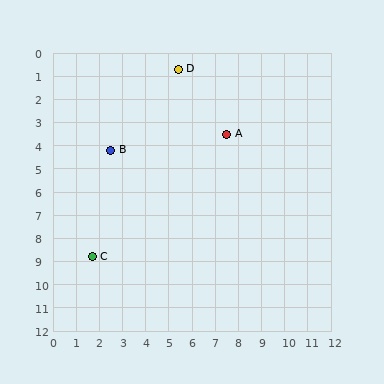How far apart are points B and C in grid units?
Points B and C are about 4.7 grid units apart.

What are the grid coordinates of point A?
Point A is at approximately (7.5, 3.5).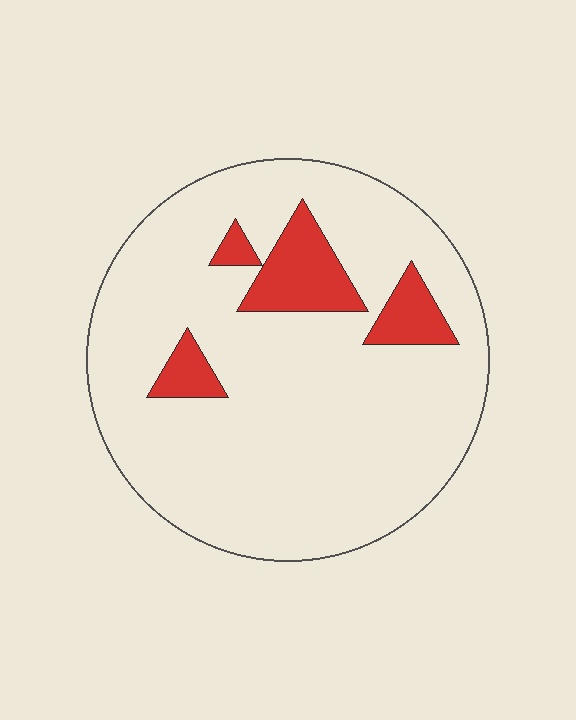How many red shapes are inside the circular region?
4.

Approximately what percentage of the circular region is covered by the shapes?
Approximately 15%.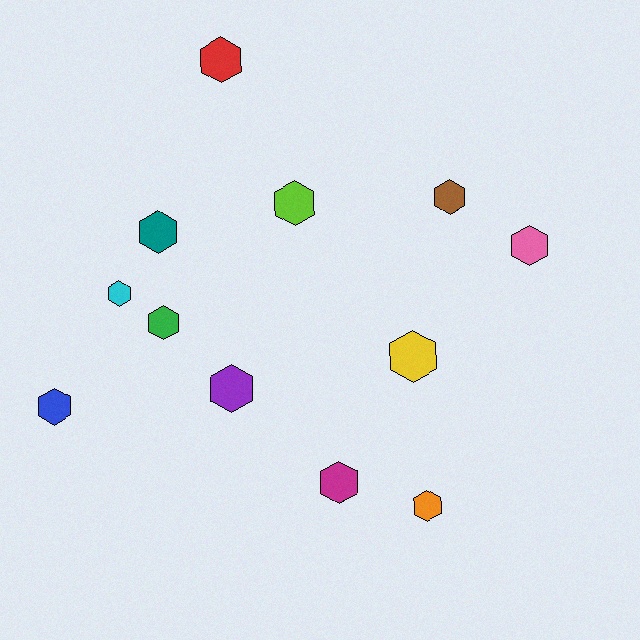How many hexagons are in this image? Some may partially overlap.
There are 12 hexagons.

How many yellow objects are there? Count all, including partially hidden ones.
There is 1 yellow object.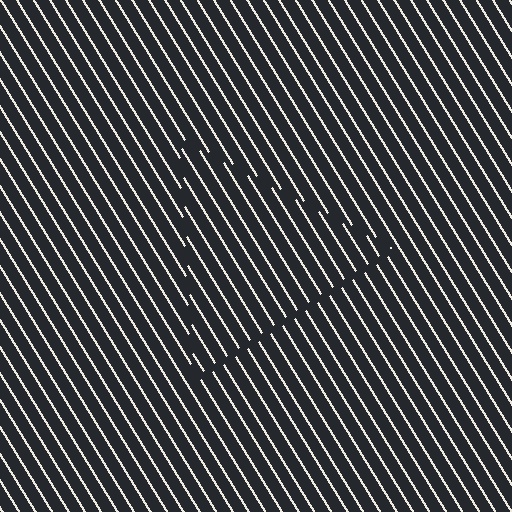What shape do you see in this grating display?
An illusory triangle. The interior of the shape contains the same grating, shifted by half a period — the contour is defined by the phase discontinuity where line-ends from the inner and outer gratings abut.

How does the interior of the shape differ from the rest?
The interior of the shape contains the same grating, shifted by half a period — the contour is defined by the phase discontinuity where line-ends from the inner and outer gratings abut.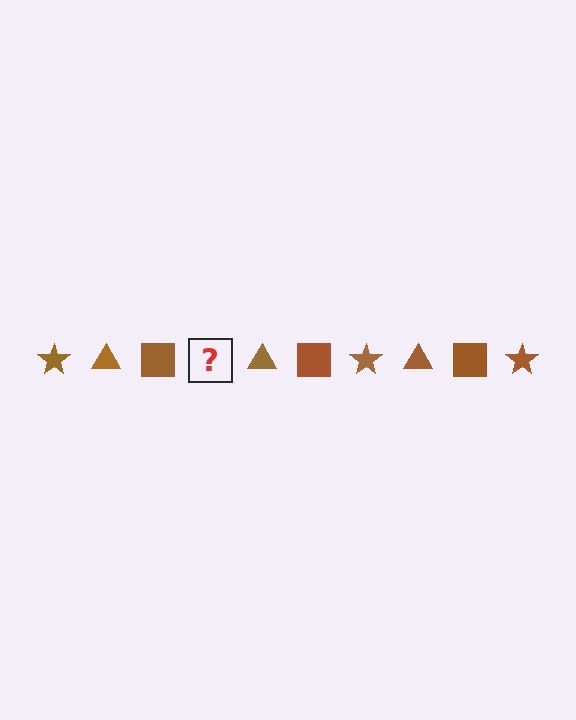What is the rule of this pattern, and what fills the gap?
The rule is that the pattern cycles through star, triangle, square shapes in brown. The gap should be filled with a brown star.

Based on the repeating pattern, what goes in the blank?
The blank should be a brown star.